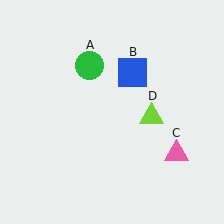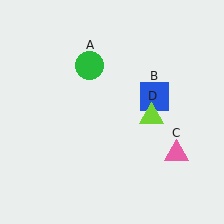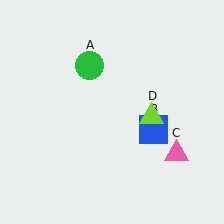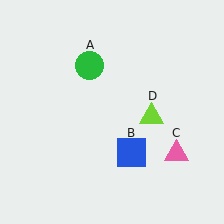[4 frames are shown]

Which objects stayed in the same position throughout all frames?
Green circle (object A) and pink triangle (object C) and lime triangle (object D) remained stationary.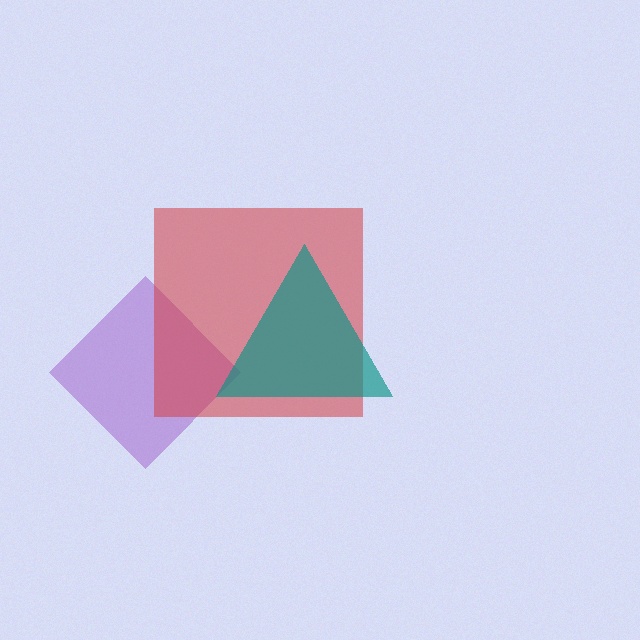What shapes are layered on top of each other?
The layered shapes are: a purple diamond, a red square, a teal triangle.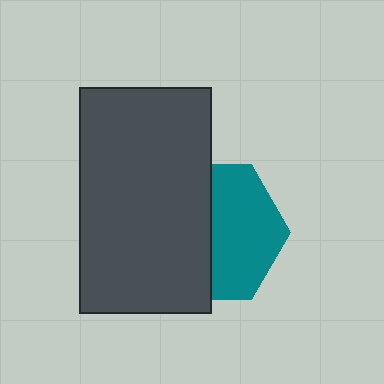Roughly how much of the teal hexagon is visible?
About half of it is visible (roughly 51%).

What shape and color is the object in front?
The object in front is a dark gray rectangle.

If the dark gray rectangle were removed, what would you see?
You would see the complete teal hexagon.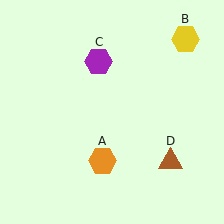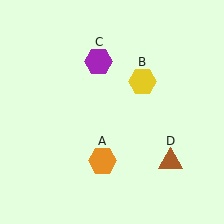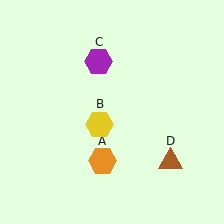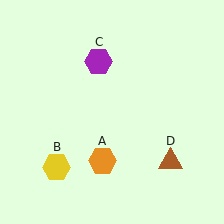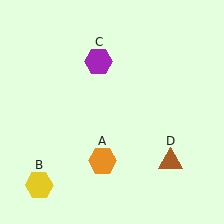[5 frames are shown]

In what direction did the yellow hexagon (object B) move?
The yellow hexagon (object B) moved down and to the left.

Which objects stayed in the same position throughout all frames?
Orange hexagon (object A) and purple hexagon (object C) and brown triangle (object D) remained stationary.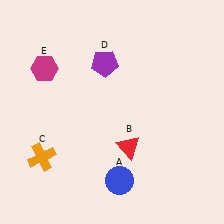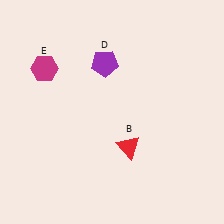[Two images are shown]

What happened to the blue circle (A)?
The blue circle (A) was removed in Image 2. It was in the bottom-right area of Image 1.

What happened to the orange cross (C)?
The orange cross (C) was removed in Image 2. It was in the bottom-left area of Image 1.